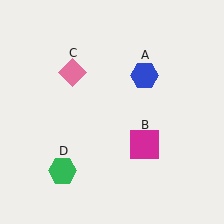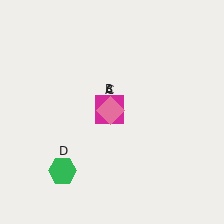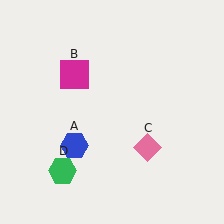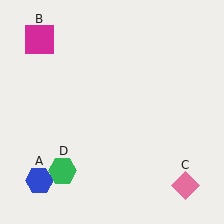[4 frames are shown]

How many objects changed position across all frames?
3 objects changed position: blue hexagon (object A), magenta square (object B), pink diamond (object C).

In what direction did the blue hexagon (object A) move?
The blue hexagon (object A) moved down and to the left.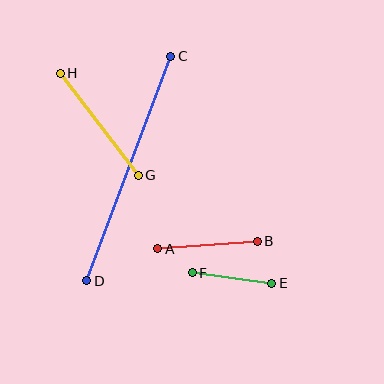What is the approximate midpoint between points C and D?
The midpoint is at approximately (129, 168) pixels.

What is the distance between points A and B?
The distance is approximately 100 pixels.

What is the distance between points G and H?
The distance is approximately 128 pixels.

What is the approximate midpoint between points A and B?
The midpoint is at approximately (208, 245) pixels.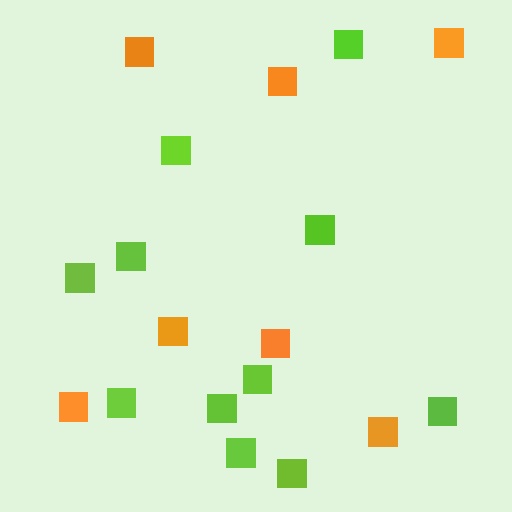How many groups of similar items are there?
There are 2 groups: one group of lime squares (11) and one group of orange squares (7).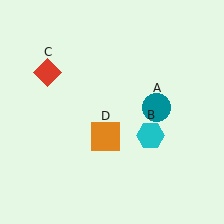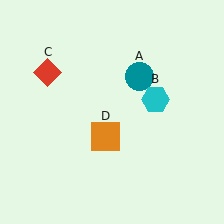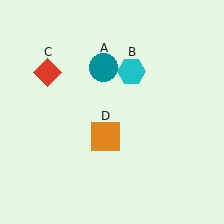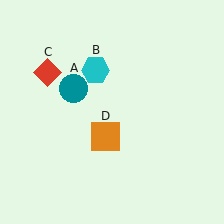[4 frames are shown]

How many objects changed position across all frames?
2 objects changed position: teal circle (object A), cyan hexagon (object B).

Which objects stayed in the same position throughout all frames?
Red diamond (object C) and orange square (object D) remained stationary.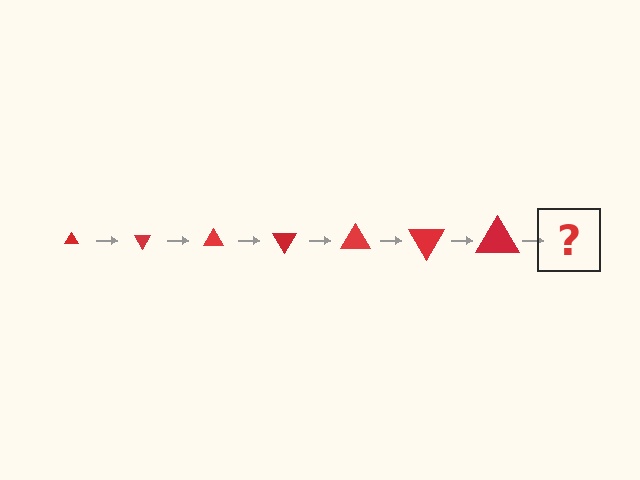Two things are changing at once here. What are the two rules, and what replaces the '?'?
The two rules are that the triangle grows larger each step and it rotates 60 degrees each step. The '?' should be a triangle, larger than the previous one and rotated 420 degrees from the start.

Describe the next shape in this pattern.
It should be a triangle, larger than the previous one and rotated 420 degrees from the start.